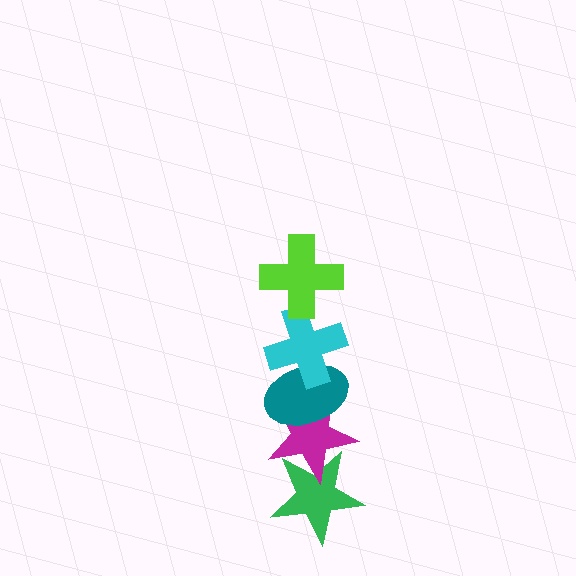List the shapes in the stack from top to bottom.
From top to bottom: the lime cross, the cyan cross, the teal ellipse, the magenta star, the green star.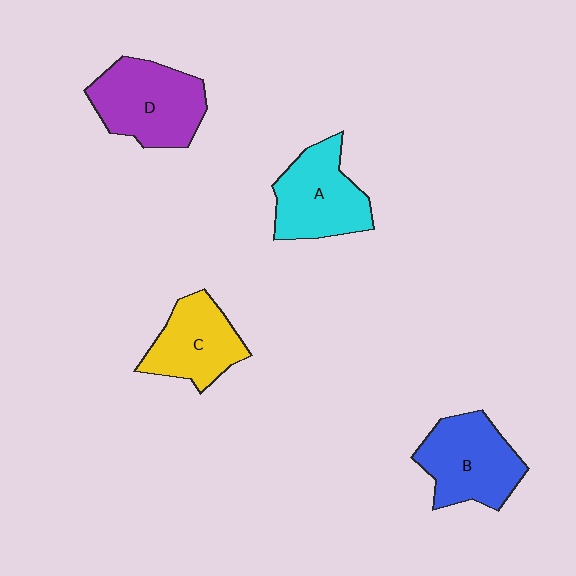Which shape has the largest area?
Shape D (purple).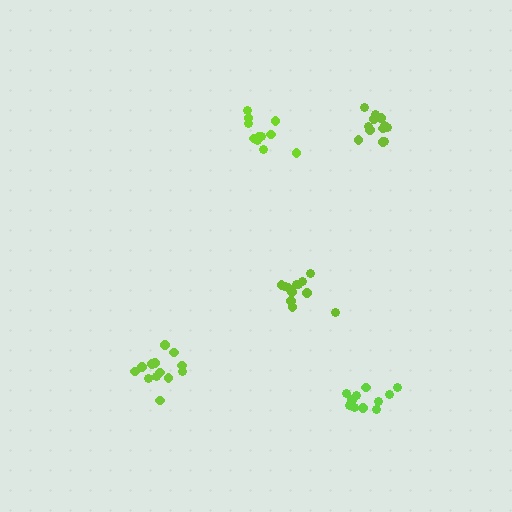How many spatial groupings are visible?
There are 5 spatial groupings.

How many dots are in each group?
Group 1: 13 dots, Group 2: 11 dots, Group 3: 12 dots, Group 4: 12 dots, Group 5: 12 dots (60 total).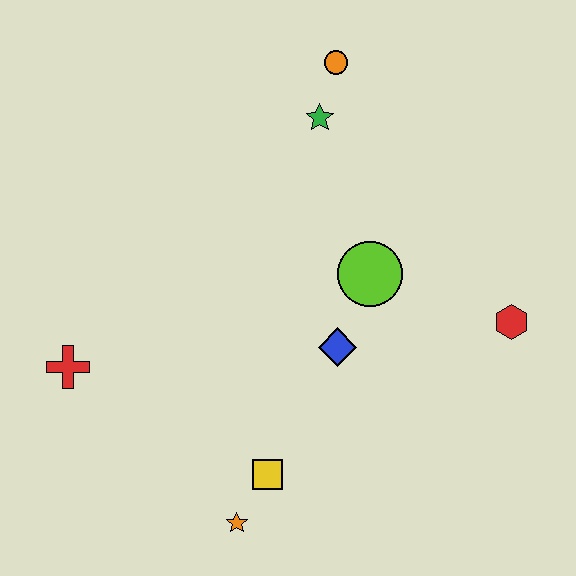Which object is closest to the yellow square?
The orange star is closest to the yellow square.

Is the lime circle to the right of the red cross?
Yes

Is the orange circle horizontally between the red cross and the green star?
No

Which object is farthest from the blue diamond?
The orange circle is farthest from the blue diamond.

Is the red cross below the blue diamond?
Yes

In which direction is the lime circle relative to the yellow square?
The lime circle is above the yellow square.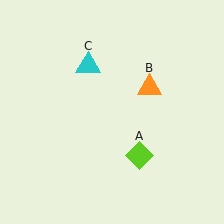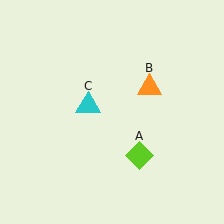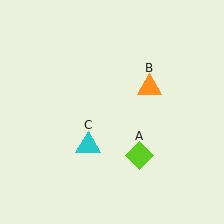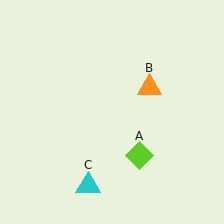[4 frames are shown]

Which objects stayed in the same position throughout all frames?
Lime diamond (object A) and orange triangle (object B) remained stationary.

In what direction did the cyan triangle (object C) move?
The cyan triangle (object C) moved down.